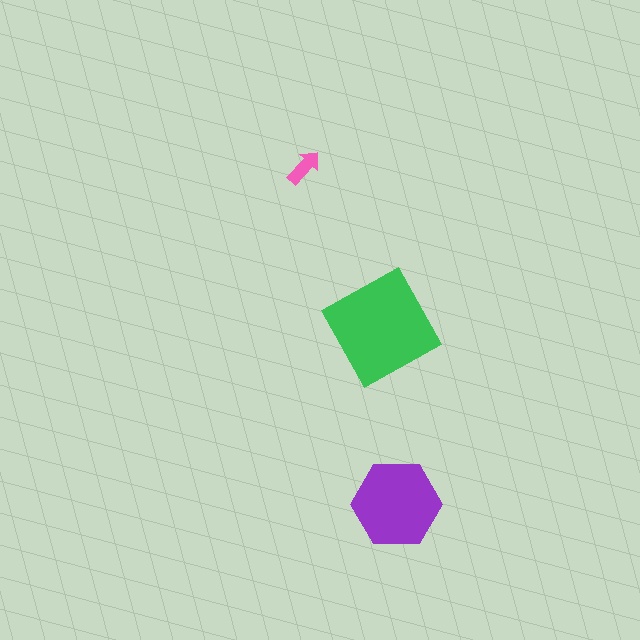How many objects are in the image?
There are 3 objects in the image.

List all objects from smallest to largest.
The pink arrow, the purple hexagon, the green diamond.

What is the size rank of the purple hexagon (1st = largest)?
2nd.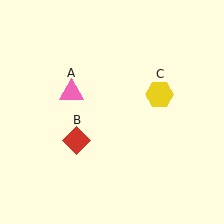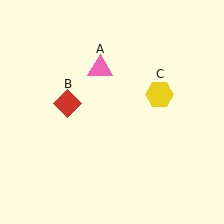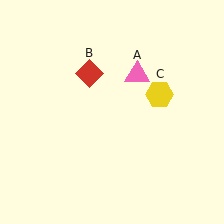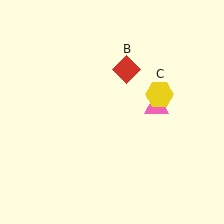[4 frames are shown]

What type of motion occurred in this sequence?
The pink triangle (object A), red diamond (object B) rotated clockwise around the center of the scene.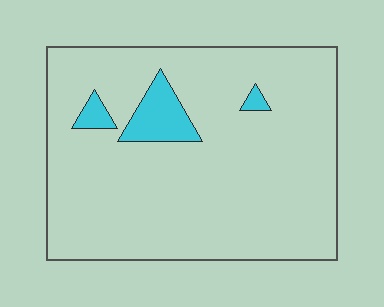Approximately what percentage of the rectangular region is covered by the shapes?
Approximately 5%.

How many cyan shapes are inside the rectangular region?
3.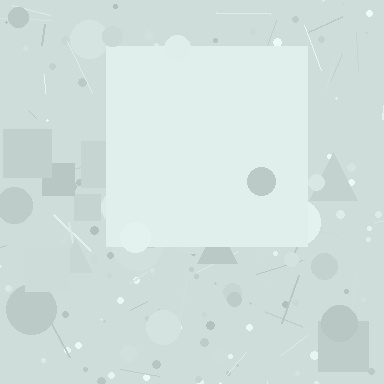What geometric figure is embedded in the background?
A square is embedded in the background.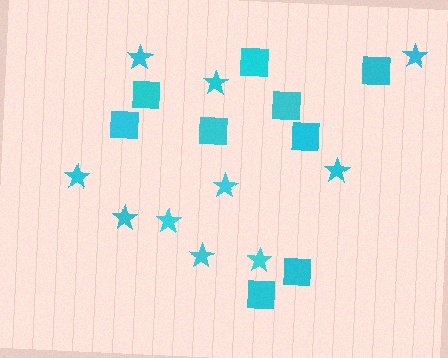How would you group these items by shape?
There are 2 groups: one group of stars (10) and one group of squares (9).